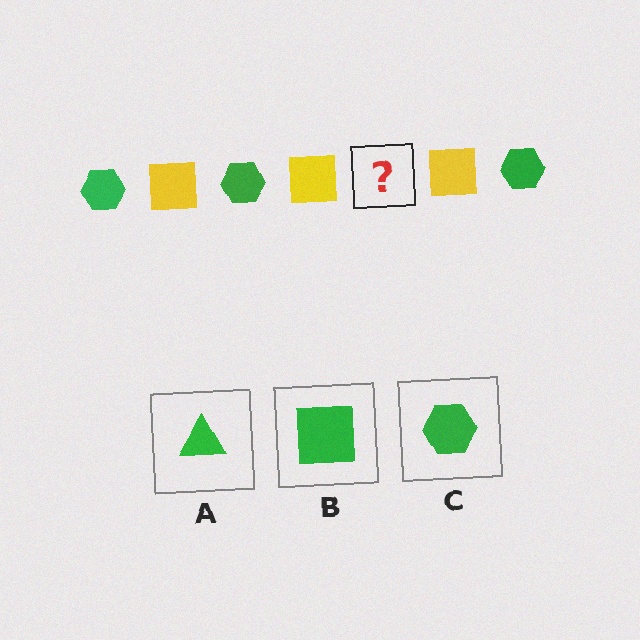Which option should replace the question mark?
Option C.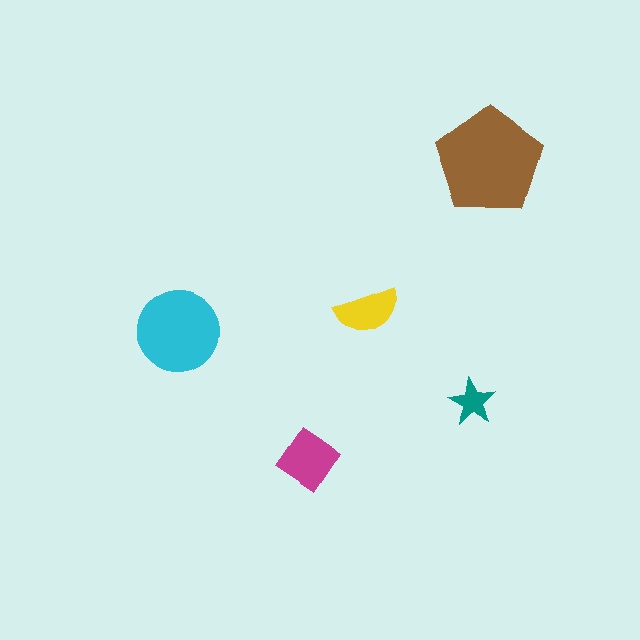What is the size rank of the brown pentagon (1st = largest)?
1st.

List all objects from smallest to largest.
The teal star, the yellow semicircle, the magenta diamond, the cyan circle, the brown pentagon.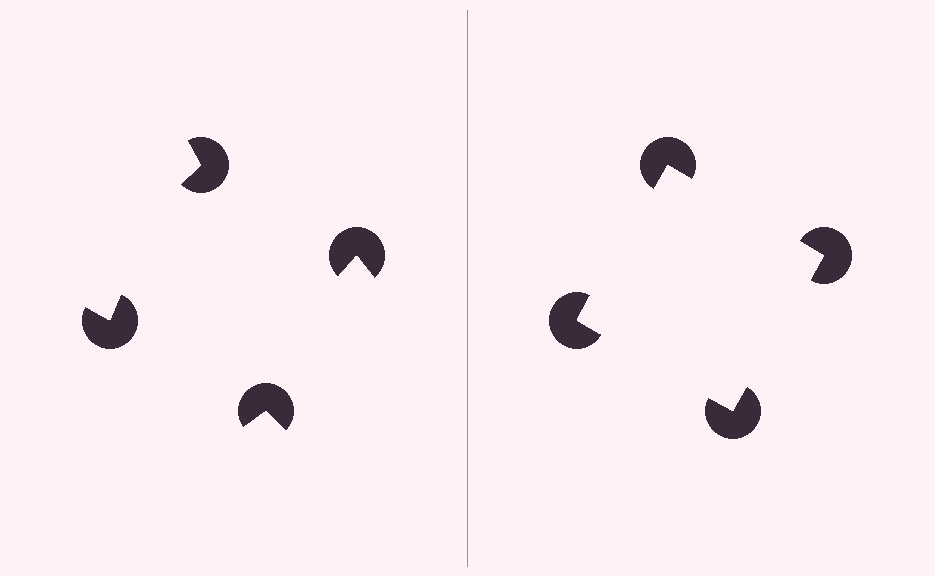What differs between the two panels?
The pac-man discs are positioned identically on both sides; only the wedge orientations differ. On the right they align to a square; on the left they are misaligned.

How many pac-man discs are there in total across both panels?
8 — 4 on each side.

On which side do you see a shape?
An illusory square appears on the right side. On the left side the wedge cuts are rotated, so no coherent shape forms.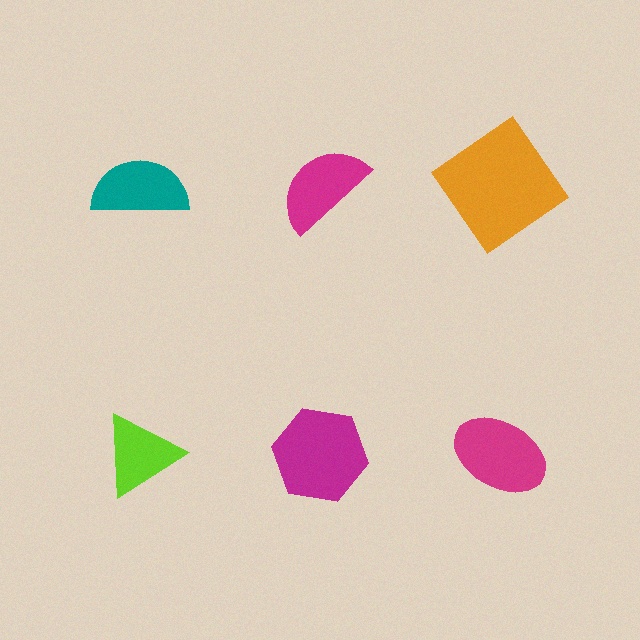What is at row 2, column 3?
A magenta ellipse.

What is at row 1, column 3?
An orange diamond.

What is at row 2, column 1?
A lime triangle.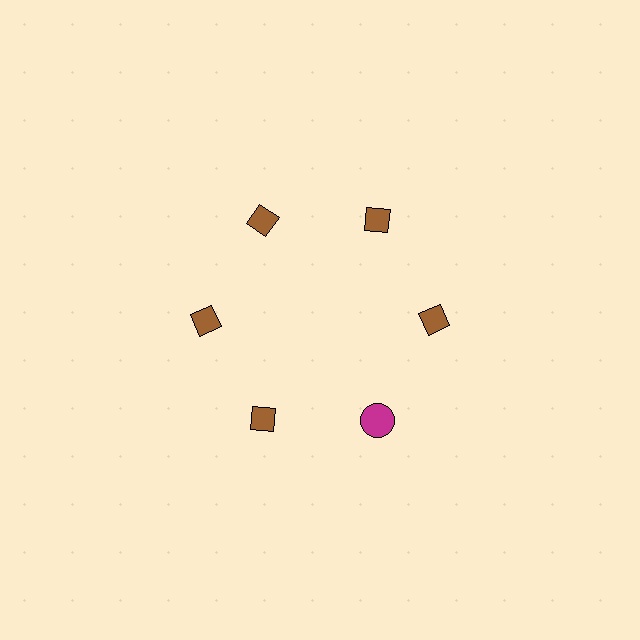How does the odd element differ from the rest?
It differs in both color (magenta instead of brown) and shape (circle instead of diamond).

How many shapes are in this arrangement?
There are 6 shapes arranged in a ring pattern.